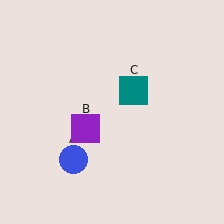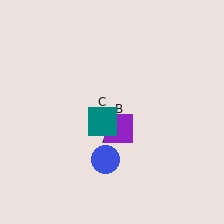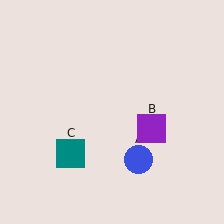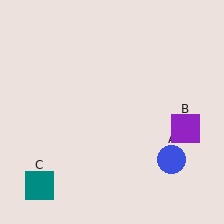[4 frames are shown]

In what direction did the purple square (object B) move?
The purple square (object B) moved right.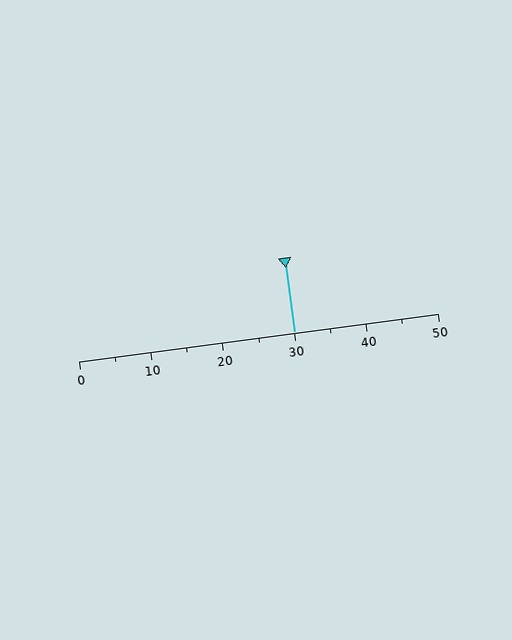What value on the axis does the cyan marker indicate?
The marker indicates approximately 30.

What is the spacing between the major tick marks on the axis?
The major ticks are spaced 10 apart.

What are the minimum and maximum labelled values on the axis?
The axis runs from 0 to 50.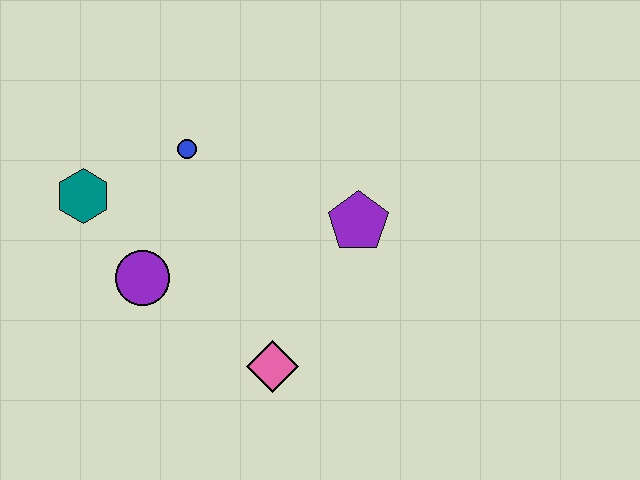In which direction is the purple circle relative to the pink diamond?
The purple circle is to the left of the pink diamond.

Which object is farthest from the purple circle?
The purple pentagon is farthest from the purple circle.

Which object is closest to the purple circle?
The teal hexagon is closest to the purple circle.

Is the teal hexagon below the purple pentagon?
No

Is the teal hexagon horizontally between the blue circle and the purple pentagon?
No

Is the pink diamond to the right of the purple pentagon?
No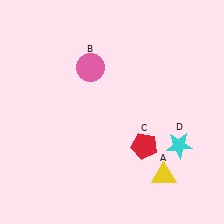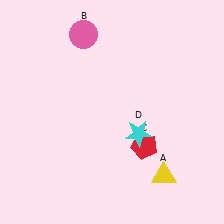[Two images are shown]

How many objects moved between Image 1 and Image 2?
2 objects moved between the two images.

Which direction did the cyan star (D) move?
The cyan star (D) moved left.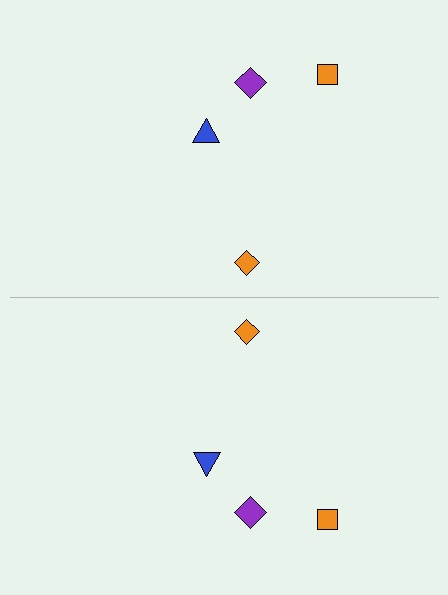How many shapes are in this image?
There are 8 shapes in this image.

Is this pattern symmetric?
Yes, this pattern has bilateral (reflection) symmetry.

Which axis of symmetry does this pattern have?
The pattern has a horizontal axis of symmetry running through the center of the image.